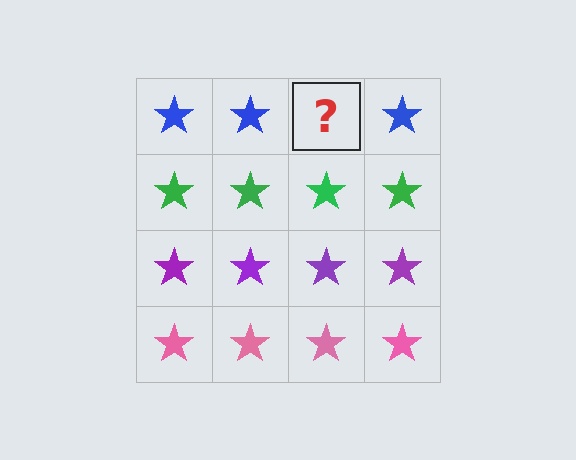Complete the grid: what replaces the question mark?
The question mark should be replaced with a blue star.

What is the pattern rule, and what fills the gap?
The rule is that each row has a consistent color. The gap should be filled with a blue star.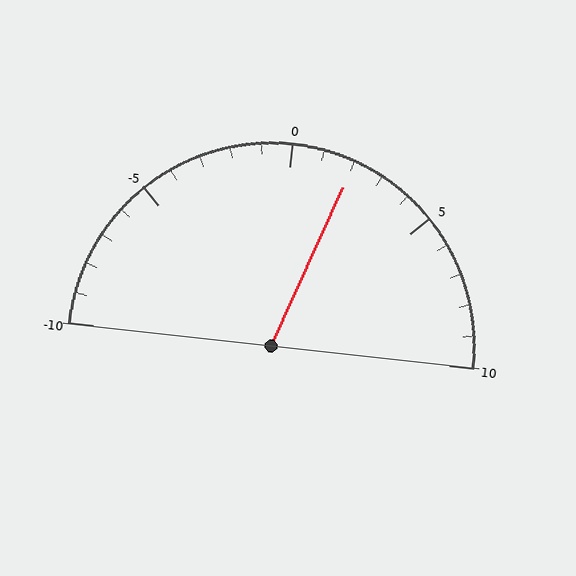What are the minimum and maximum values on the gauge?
The gauge ranges from -10 to 10.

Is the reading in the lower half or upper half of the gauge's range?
The reading is in the upper half of the range (-10 to 10).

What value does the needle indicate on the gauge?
The needle indicates approximately 2.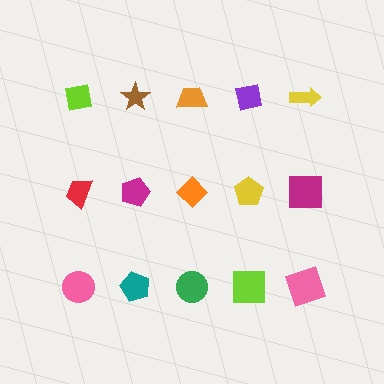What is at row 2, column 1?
A red trapezoid.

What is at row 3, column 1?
A pink circle.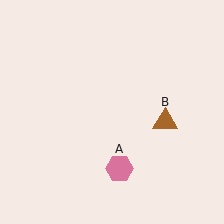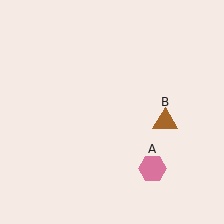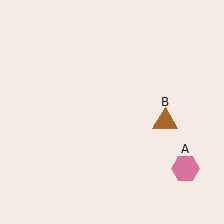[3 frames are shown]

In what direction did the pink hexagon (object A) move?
The pink hexagon (object A) moved right.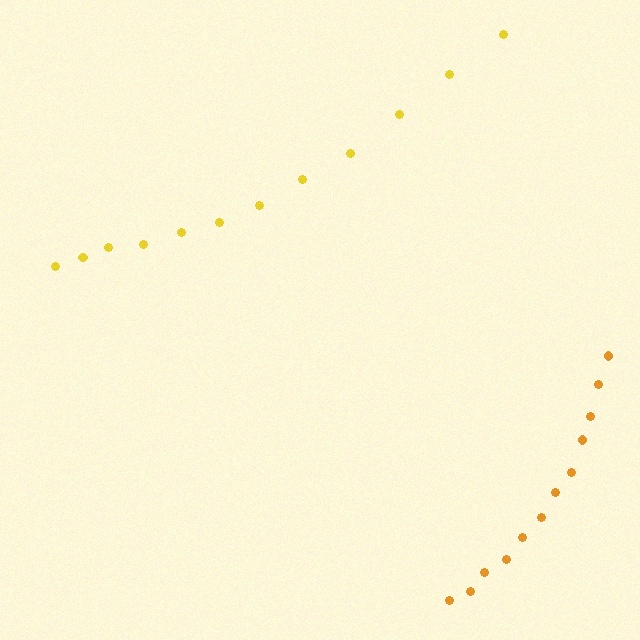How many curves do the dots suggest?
There are 2 distinct paths.